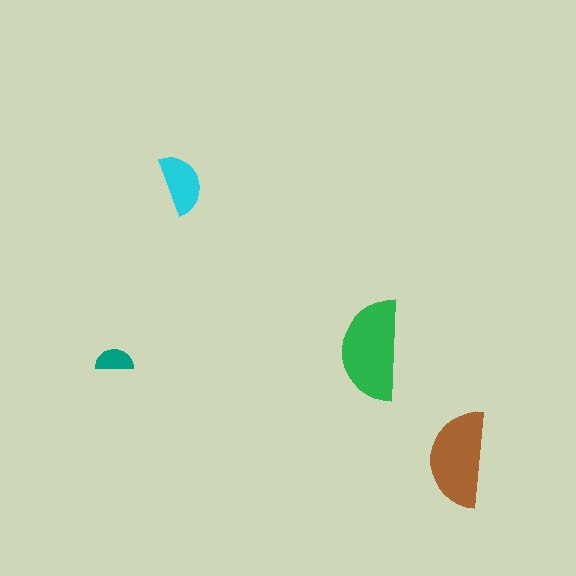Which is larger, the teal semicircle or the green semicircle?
The green one.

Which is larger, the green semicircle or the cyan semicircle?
The green one.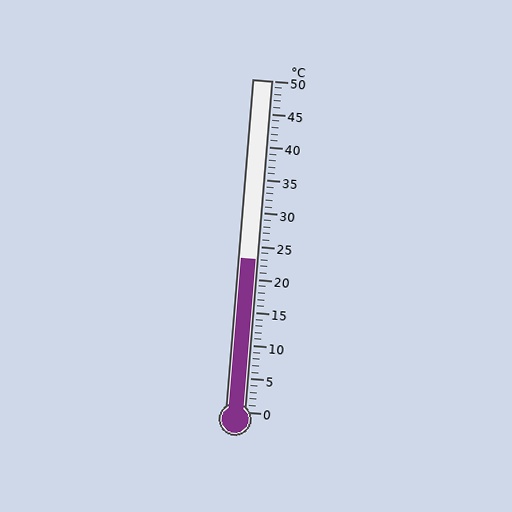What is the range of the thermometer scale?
The thermometer scale ranges from 0°C to 50°C.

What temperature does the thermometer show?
The thermometer shows approximately 23°C.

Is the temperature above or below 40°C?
The temperature is below 40°C.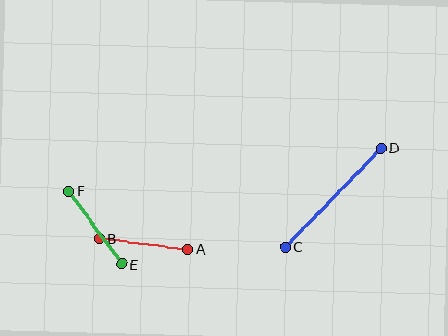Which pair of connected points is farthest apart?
Points C and D are farthest apart.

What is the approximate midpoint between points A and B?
The midpoint is at approximately (143, 244) pixels.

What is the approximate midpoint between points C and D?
The midpoint is at approximately (333, 198) pixels.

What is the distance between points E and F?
The distance is approximately 90 pixels.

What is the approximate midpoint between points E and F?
The midpoint is at approximately (95, 228) pixels.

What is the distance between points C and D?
The distance is approximately 137 pixels.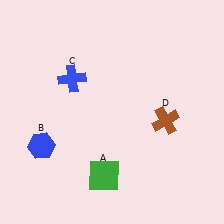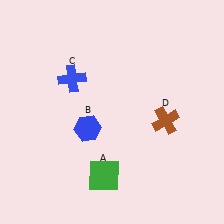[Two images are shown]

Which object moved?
The blue hexagon (B) moved right.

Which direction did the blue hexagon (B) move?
The blue hexagon (B) moved right.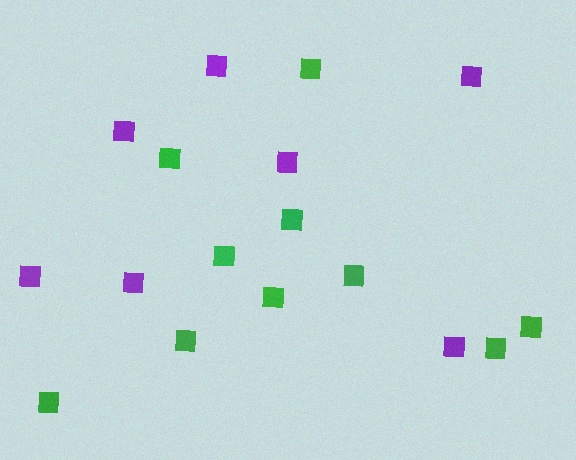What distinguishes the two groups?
There are 2 groups: one group of purple squares (7) and one group of green squares (10).